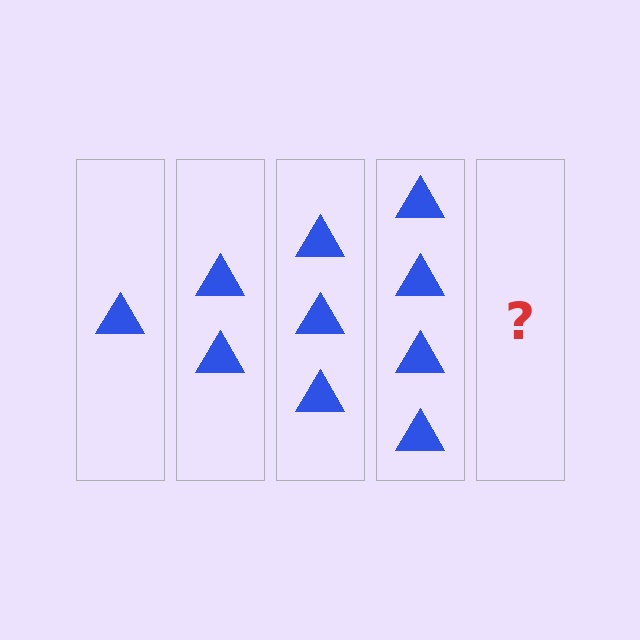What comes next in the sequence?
The next element should be 5 triangles.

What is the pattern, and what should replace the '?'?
The pattern is that each step adds one more triangle. The '?' should be 5 triangles.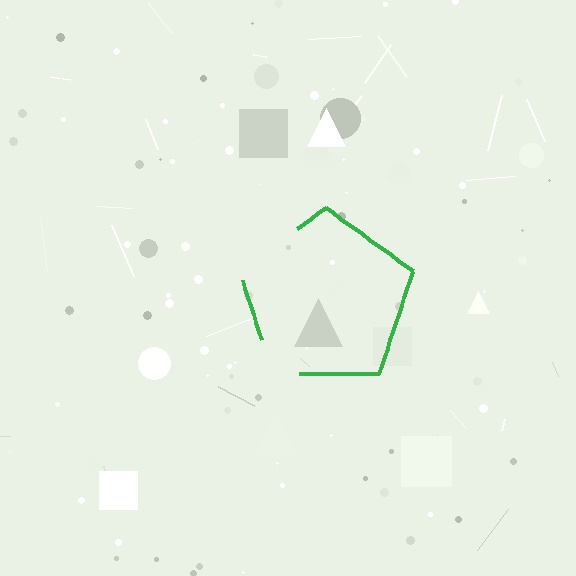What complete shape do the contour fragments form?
The contour fragments form a pentagon.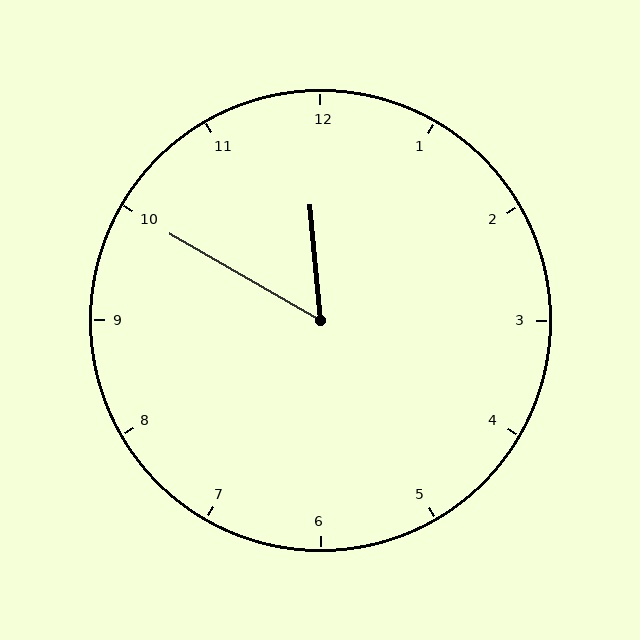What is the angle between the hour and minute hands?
Approximately 55 degrees.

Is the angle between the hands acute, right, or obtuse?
It is acute.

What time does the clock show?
11:50.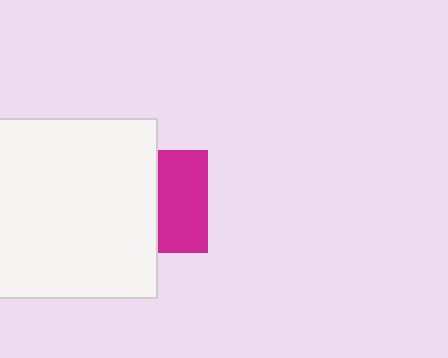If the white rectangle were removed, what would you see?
You would see the complete magenta square.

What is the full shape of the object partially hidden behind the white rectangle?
The partially hidden object is a magenta square.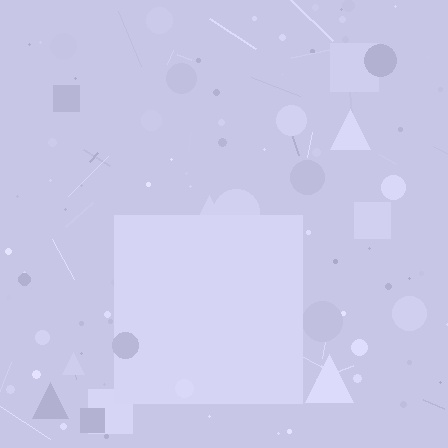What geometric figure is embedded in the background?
A square is embedded in the background.